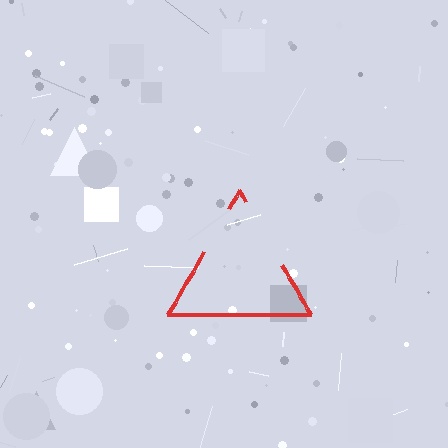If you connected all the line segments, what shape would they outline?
They would outline a triangle.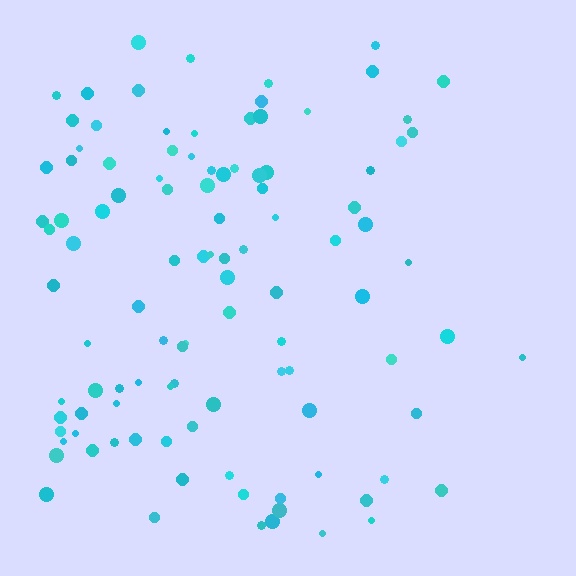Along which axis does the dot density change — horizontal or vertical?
Horizontal.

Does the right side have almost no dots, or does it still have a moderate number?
Still a moderate number, just noticeably fewer than the left.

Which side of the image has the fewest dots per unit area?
The right.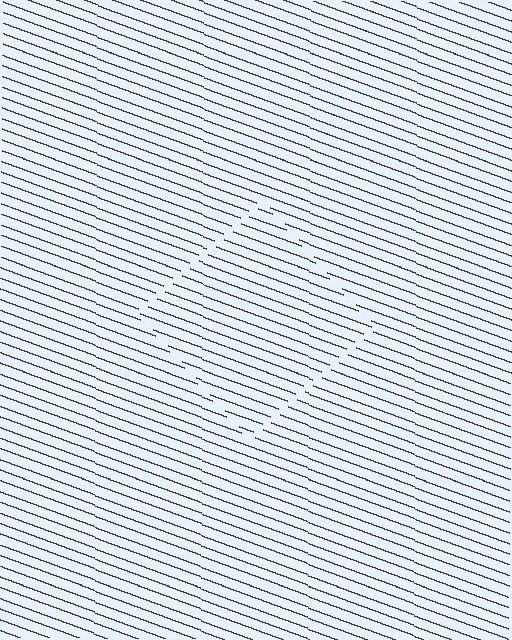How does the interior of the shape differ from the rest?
The interior of the shape contains the same grating, shifted by half a period — the contour is defined by the phase discontinuity where line-ends from the inner and outer gratings abut.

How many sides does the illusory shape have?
4 sides — the line-ends trace a square.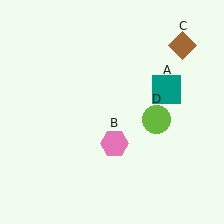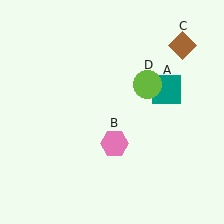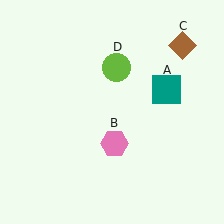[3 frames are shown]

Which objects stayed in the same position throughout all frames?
Teal square (object A) and pink hexagon (object B) and brown diamond (object C) remained stationary.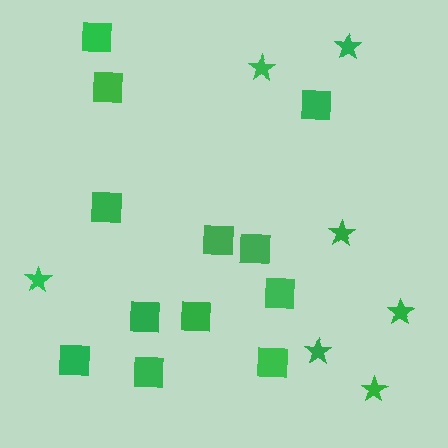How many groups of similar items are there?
There are 2 groups: one group of stars (7) and one group of squares (12).